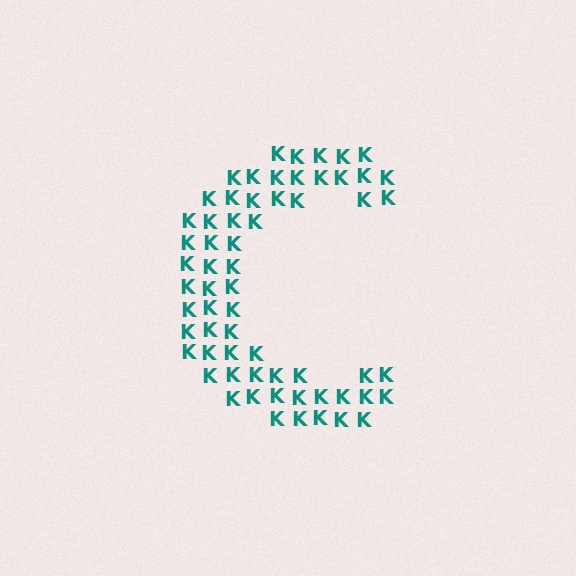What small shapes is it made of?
It is made of small letter K's.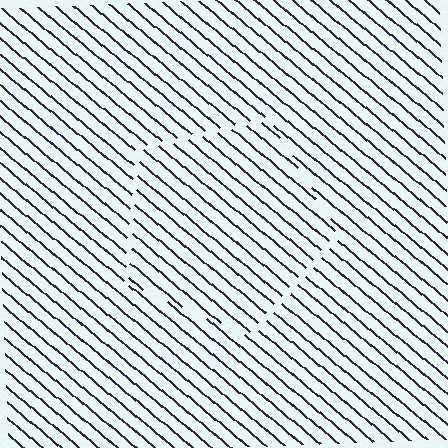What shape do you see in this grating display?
An illusory pentagon. The interior of the shape contains the same grating, shifted by half a period — the contour is defined by the phase discontinuity where line-ends from the inner and outer gratings abut.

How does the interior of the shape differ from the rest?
The interior of the shape contains the same grating, shifted by half a period — the contour is defined by the phase discontinuity where line-ends from the inner and outer gratings abut.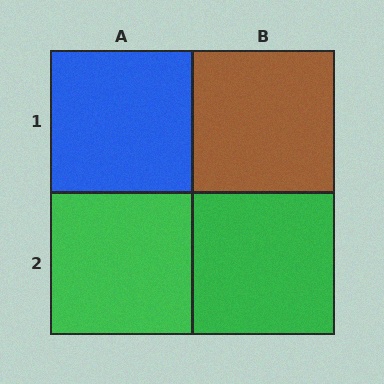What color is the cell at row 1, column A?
Blue.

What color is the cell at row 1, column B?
Brown.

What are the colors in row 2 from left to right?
Green, green.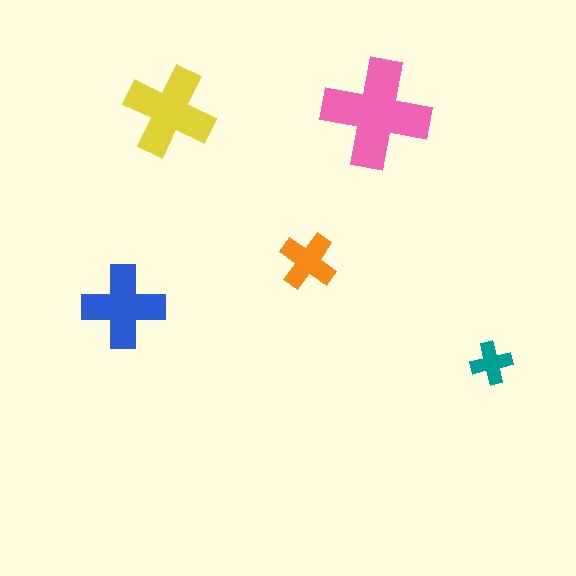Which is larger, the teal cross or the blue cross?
The blue one.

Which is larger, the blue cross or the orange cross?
The blue one.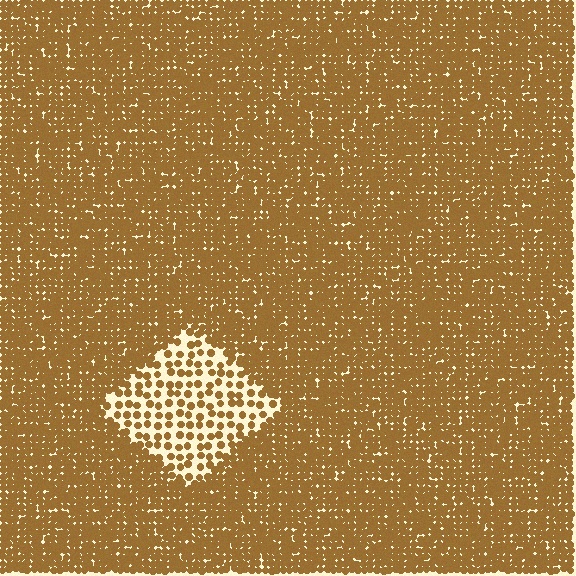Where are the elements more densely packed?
The elements are more densely packed outside the diamond boundary.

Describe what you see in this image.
The image contains small brown elements arranged at two different densities. A diamond-shaped region is visible where the elements are less densely packed than the surrounding area.